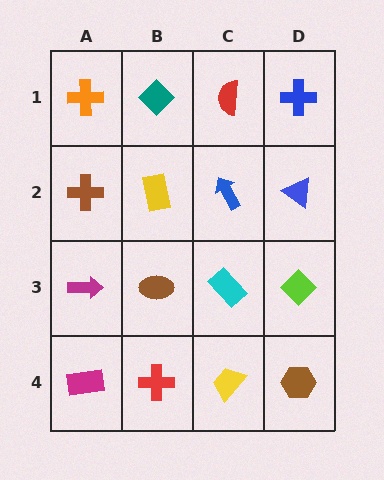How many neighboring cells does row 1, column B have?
3.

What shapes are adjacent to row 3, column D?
A blue triangle (row 2, column D), a brown hexagon (row 4, column D), a cyan rectangle (row 3, column C).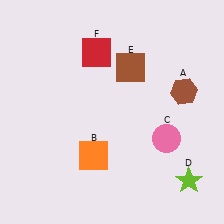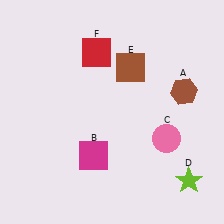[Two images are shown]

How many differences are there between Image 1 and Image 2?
There is 1 difference between the two images.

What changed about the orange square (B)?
In Image 1, B is orange. In Image 2, it changed to magenta.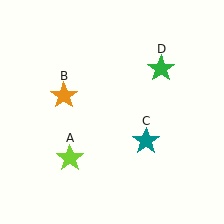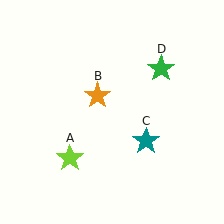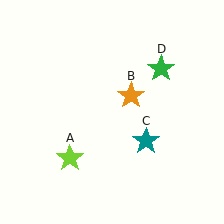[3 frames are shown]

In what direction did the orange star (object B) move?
The orange star (object B) moved right.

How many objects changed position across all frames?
1 object changed position: orange star (object B).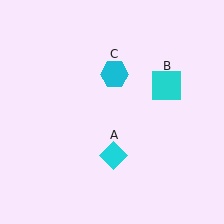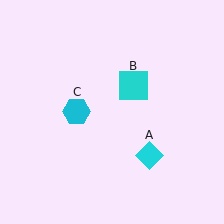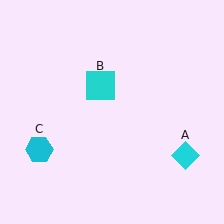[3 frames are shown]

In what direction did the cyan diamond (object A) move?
The cyan diamond (object A) moved right.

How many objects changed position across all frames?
3 objects changed position: cyan diamond (object A), cyan square (object B), cyan hexagon (object C).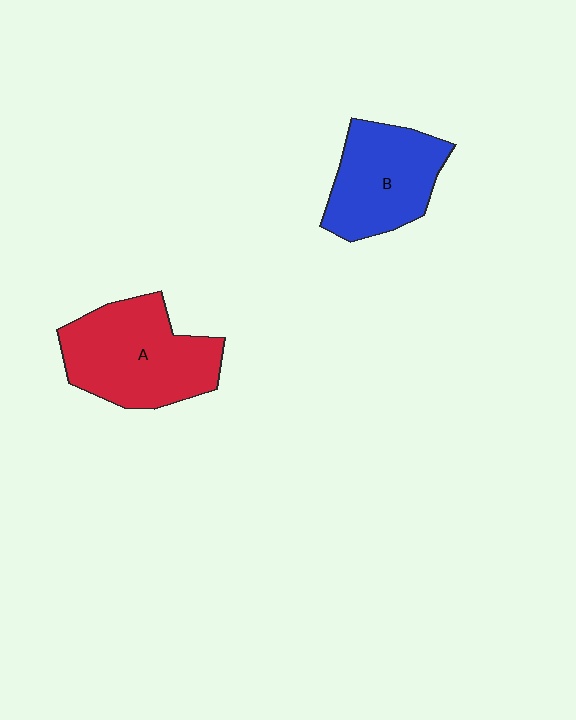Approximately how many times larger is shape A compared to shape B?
Approximately 1.2 times.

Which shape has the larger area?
Shape A (red).